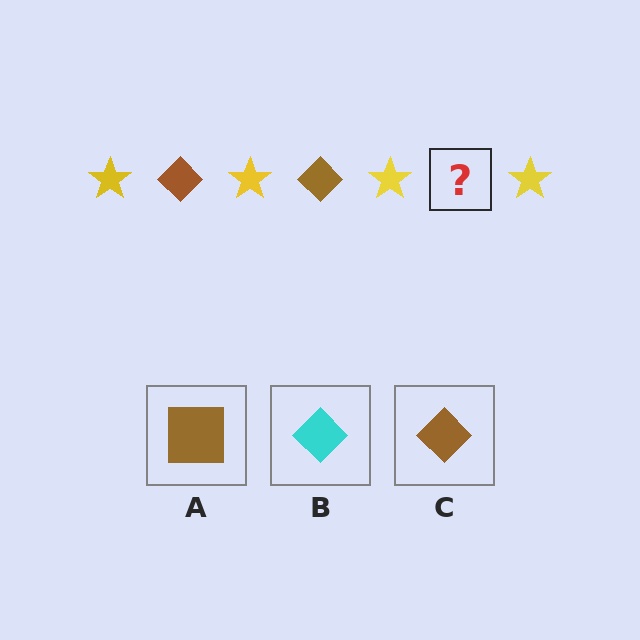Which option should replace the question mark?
Option C.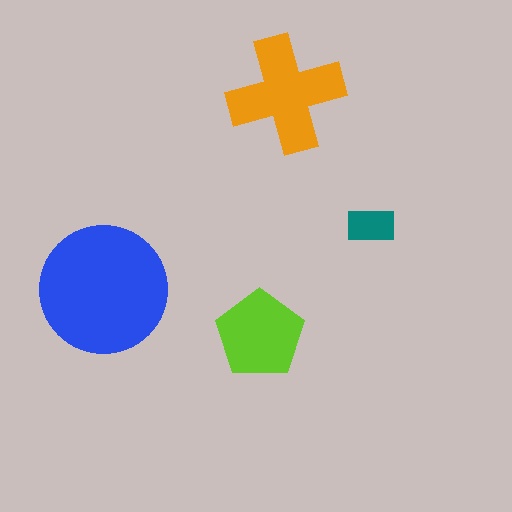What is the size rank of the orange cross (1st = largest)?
2nd.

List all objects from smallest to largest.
The teal rectangle, the lime pentagon, the orange cross, the blue circle.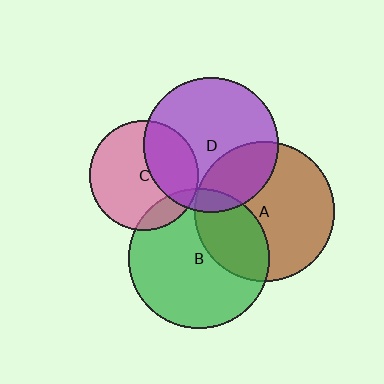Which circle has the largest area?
Circle B (green).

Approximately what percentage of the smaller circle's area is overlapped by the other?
Approximately 30%.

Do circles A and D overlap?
Yes.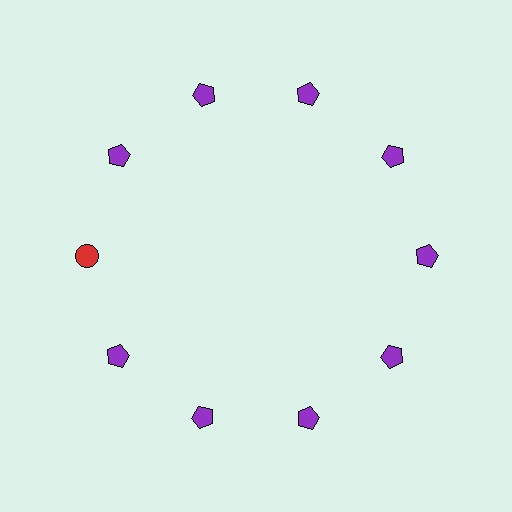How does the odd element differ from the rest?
It differs in both color (red instead of purple) and shape (circle instead of pentagon).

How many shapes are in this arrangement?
There are 10 shapes arranged in a ring pattern.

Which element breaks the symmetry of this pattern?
The red circle at roughly the 9 o'clock position breaks the symmetry. All other shapes are purple pentagons.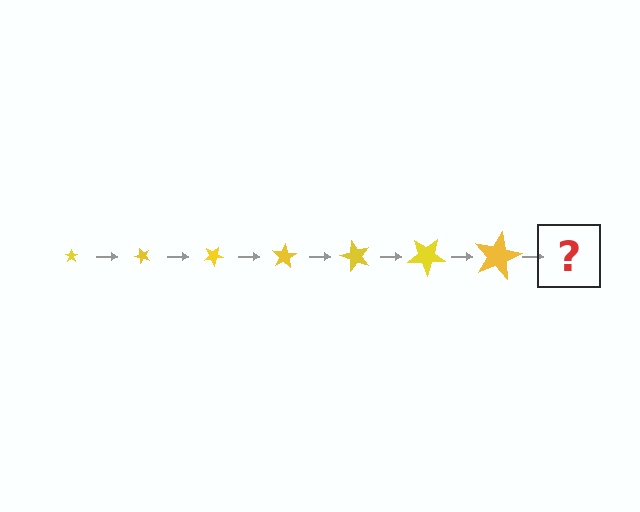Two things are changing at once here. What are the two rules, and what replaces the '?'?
The two rules are that the star grows larger each step and it rotates 50 degrees each step. The '?' should be a star, larger than the previous one and rotated 350 degrees from the start.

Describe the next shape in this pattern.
It should be a star, larger than the previous one and rotated 350 degrees from the start.